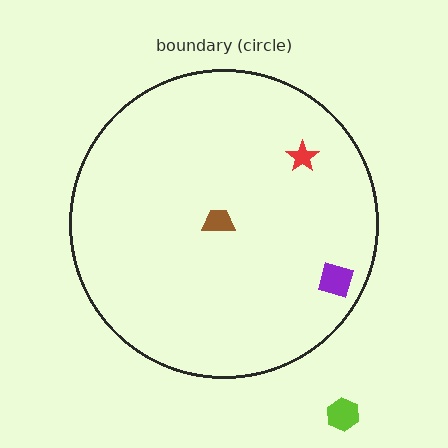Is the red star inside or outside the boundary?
Inside.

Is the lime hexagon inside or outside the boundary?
Outside.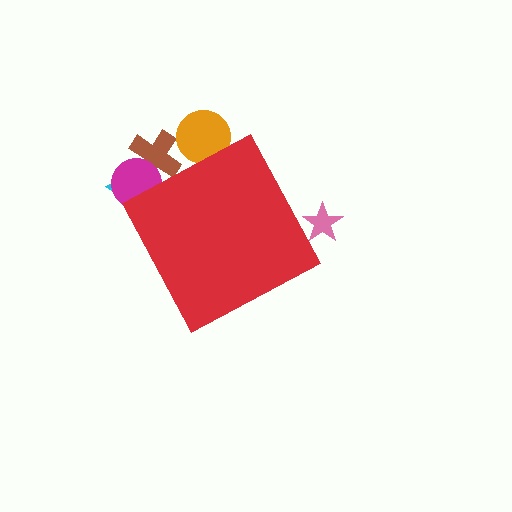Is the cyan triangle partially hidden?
Yes, the cyan triangle is partially hidden behind the red diamond.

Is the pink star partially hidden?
Yes, the pink star is partially hidden behind the red diamond.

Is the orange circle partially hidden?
Yes, the orange circle is partially hidden behind the red diamond.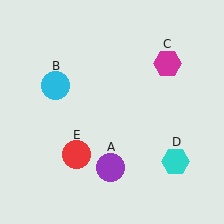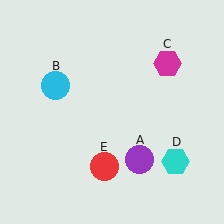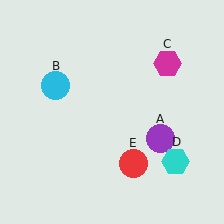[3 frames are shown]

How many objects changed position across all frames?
2 objects changed position: purple circle (object A), red circle (object E).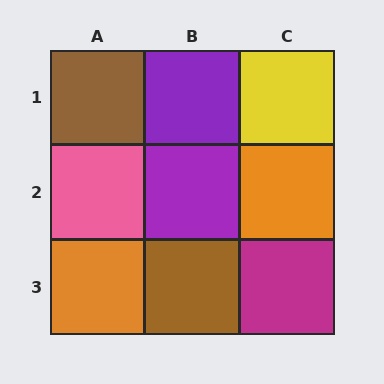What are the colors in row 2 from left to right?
Pink, purple, orange.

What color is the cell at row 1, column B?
Purple.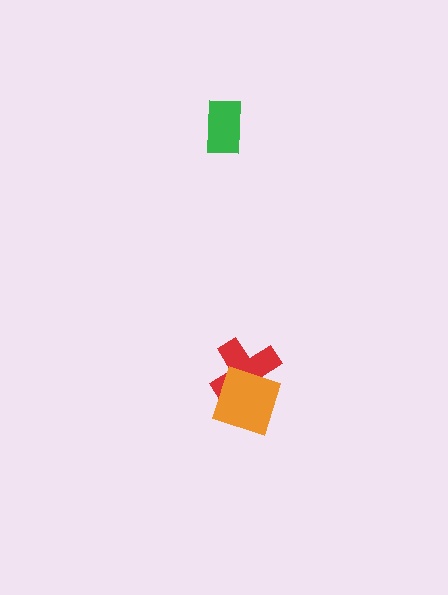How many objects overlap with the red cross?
1 object overlaps with the red cross.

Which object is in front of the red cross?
The orange square is in front of the red cross.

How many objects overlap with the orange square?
1 object overlaps with the orange square.